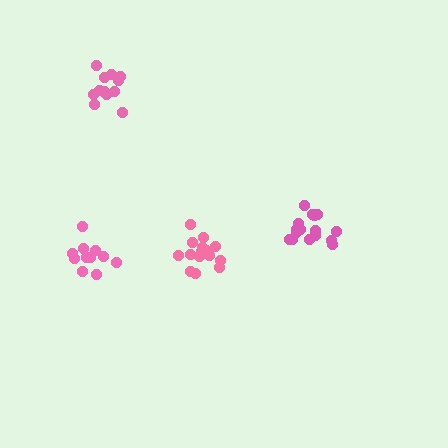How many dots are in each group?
Group 1: 16 dots, Group 2: 12 dots, Group 3: 11 dots, Group 4: 16 dots (55 total).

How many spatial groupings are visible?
There are 4 spatial groupings.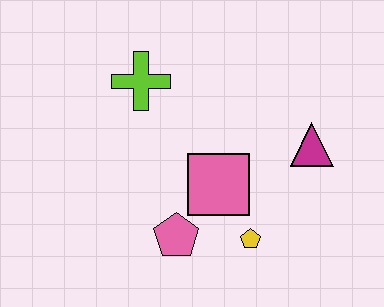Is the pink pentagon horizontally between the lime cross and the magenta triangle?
Yes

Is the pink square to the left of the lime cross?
No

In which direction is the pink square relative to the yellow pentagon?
The pink square is above the yellow pentagon.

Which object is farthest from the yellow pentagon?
The lime cross is farthest from the yellow pentagon.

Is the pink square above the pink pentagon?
Yes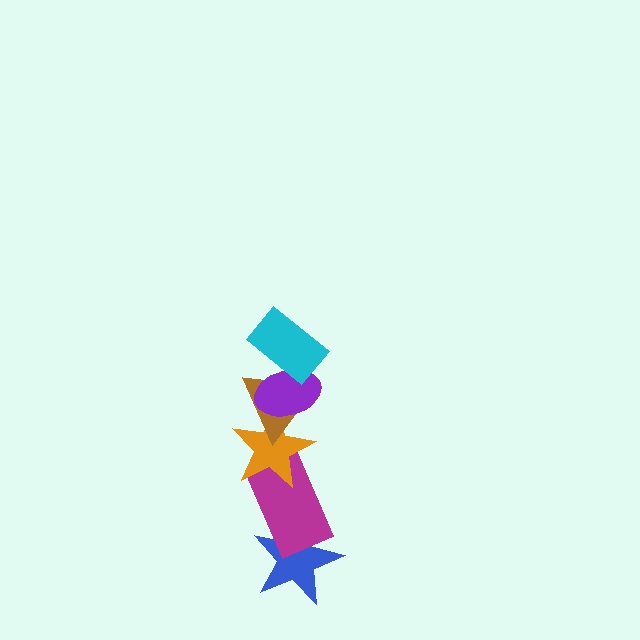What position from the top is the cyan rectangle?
The cyan rectangle is 1st from the top.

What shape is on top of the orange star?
The brown triangle is on top of the orange star.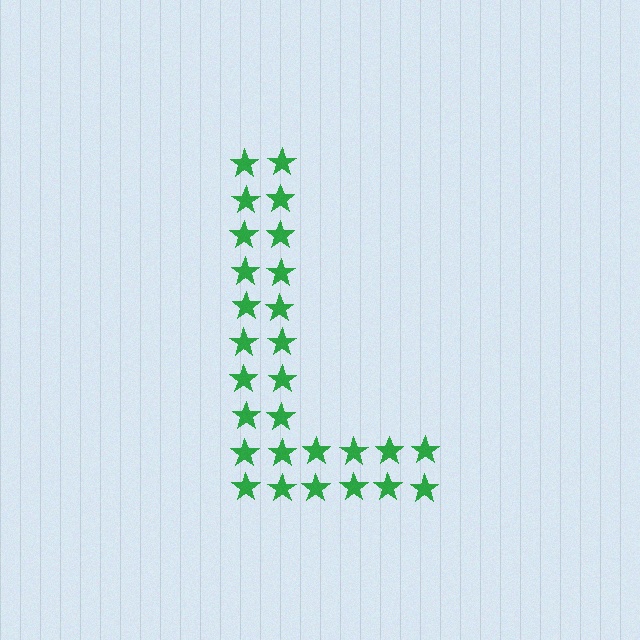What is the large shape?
The large shape is the letter L.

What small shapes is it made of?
It is made of small stars.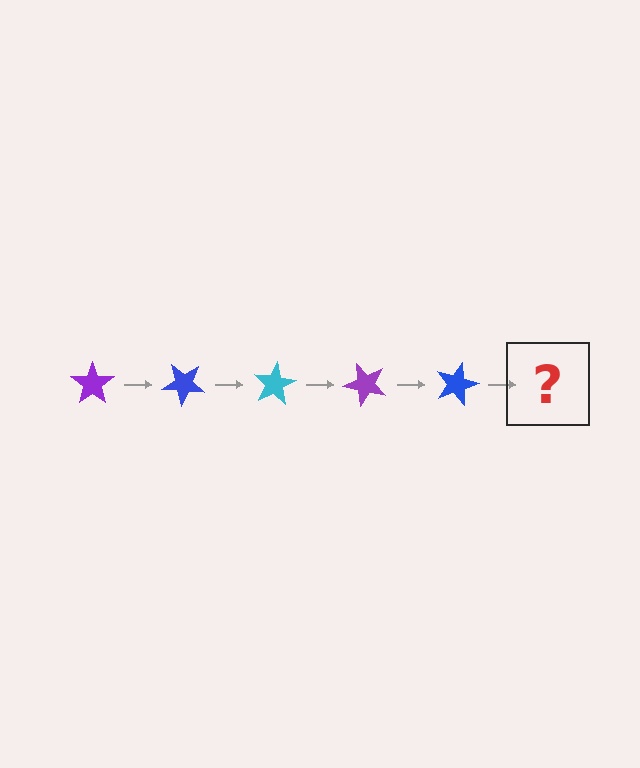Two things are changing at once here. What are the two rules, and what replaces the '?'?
The two rules are that it rotates 40 degrees each step and the color cycles through purple, blue, and cyan. The '?' should be a cyan star, rotated 200 degrees from the start.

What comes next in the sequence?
The next element should be a cyan star, rotated 200 degrees from the start.